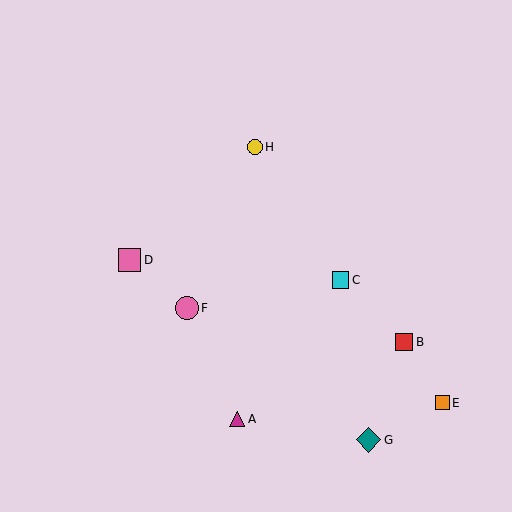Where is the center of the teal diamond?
The center of the teal diamond is at (369, 440).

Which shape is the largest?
The teal diamond (labeled G) is the largest.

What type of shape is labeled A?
Shape A is a magenta triangle.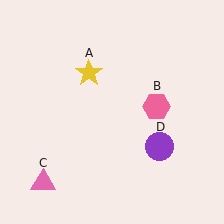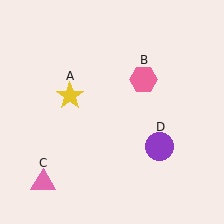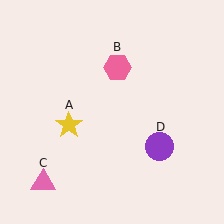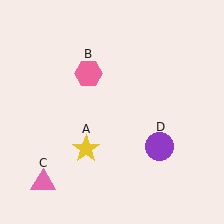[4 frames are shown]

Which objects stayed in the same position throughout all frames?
Pink triangle (object C) and purple circle (object D) remained stationary.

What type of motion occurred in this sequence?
The yellow star (object A), pink hexagon (object B) rotated counterclockwise around the center of the scene.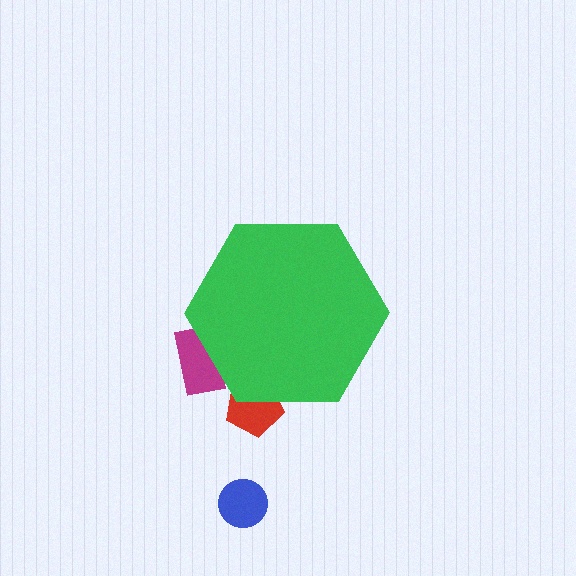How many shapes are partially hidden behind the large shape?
2 shapes are partially hidden.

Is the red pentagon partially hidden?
Yes, the red pentagon is partially hidden behind the green hexagon.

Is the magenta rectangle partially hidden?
Yes, the magenta rectangle is partially hidden behind the green hexagon.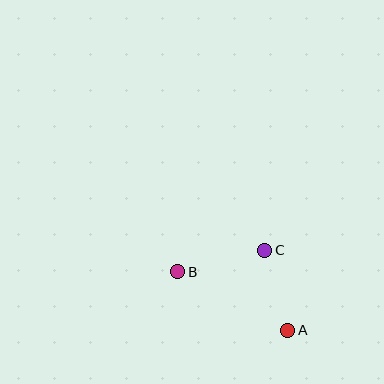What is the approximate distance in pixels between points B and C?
The distance between B and C is approximately 90 pixels.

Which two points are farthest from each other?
Points A and B are farthest from each other.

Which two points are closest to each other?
Points A and C are closest to each other.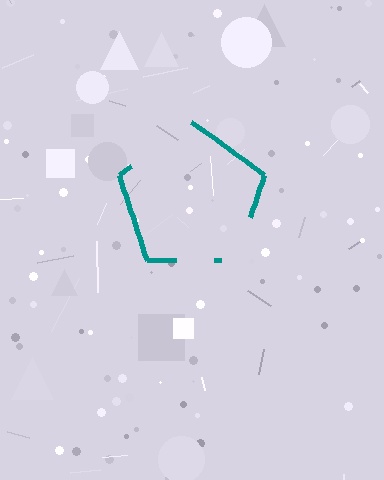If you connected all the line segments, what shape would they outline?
They would outline a pentagon.